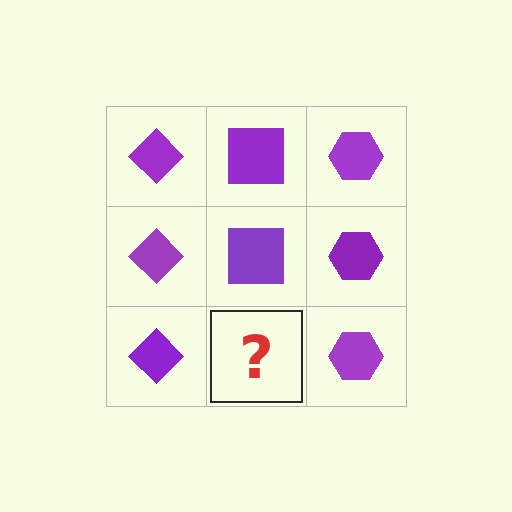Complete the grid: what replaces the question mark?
The question mark should be replaced with a purple square.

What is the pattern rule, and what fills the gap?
The rule is that each column has a consistent shape. The gap should be filled with a purple square.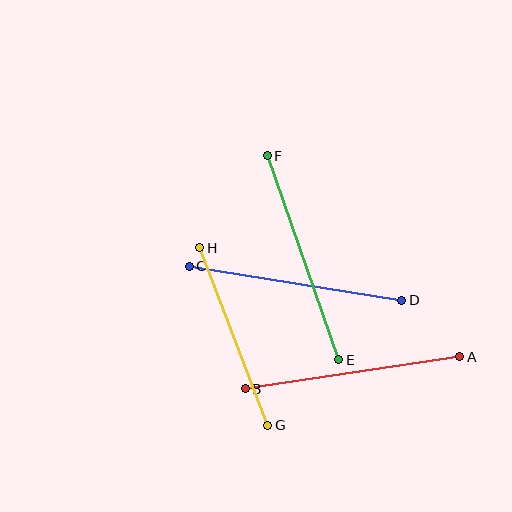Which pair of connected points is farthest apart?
Points A and B are farthest apart.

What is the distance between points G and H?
The distance is approximately 190 pixels.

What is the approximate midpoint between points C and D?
The midpoint is at approximately (295, 283) pixels.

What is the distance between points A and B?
The distance is approximately 217 pixels.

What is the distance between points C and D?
The distance is approximately 215 pixels.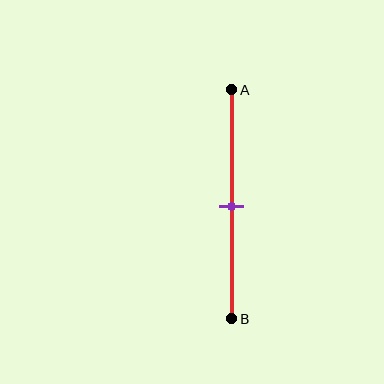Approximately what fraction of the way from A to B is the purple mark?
The purple mark is approximately 50% of the way from A to B.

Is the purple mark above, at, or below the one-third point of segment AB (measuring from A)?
The purple mark is below the one-third point of segment AB.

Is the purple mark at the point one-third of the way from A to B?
No, the mark is at about 50% from A, not at the 33% one-third point.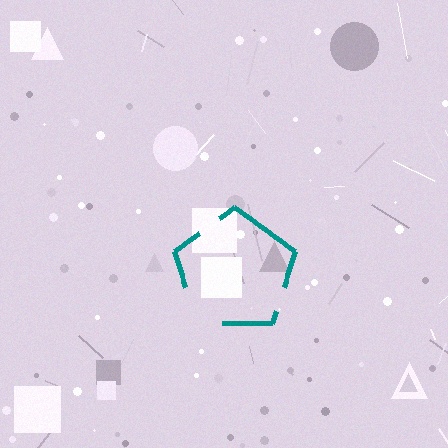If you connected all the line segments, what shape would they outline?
They would outline a pentagon.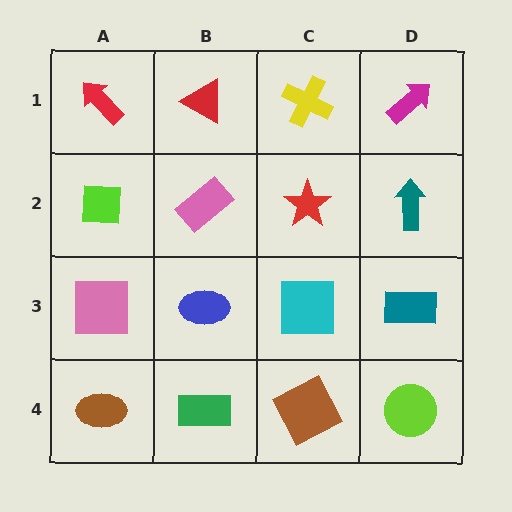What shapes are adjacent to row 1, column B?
A pink rectangle (row 2, column B), a red arrow (row 1, column A), a yellow cross (row 1, column C).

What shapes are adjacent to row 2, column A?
A red arrow (row 1, column A), a pink square (row 3, column A), a pink rectangle (row 2, column B).